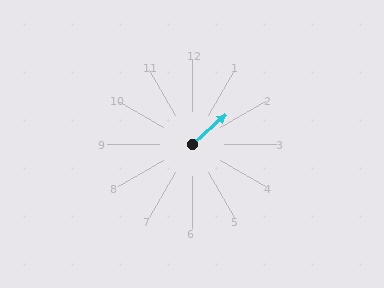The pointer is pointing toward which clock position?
Roughly 2 o'clock.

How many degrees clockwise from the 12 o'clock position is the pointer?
Approximately 48 degrees.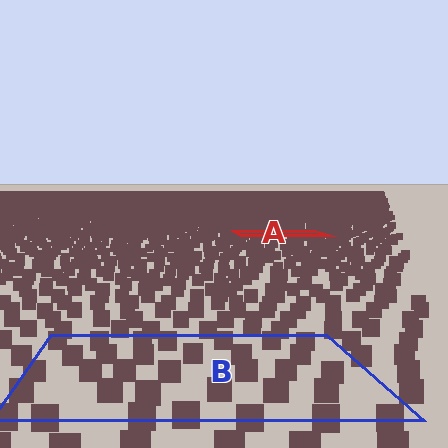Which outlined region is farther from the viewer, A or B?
Region A is farther from the viewer — the texture elements inside it appear smaller and more densely packed.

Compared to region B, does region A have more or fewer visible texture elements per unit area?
Region A has more texture elements per unit area — they are packed more densely because it is farther away.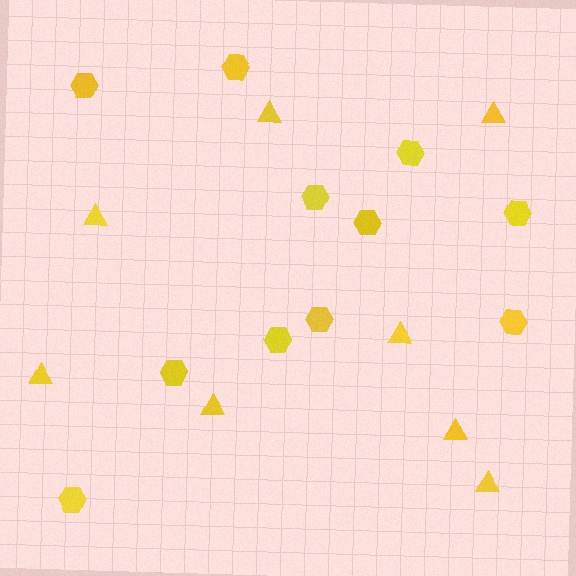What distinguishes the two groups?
There are 2 groups: one group of hexagons (11) and one group of triangles (8).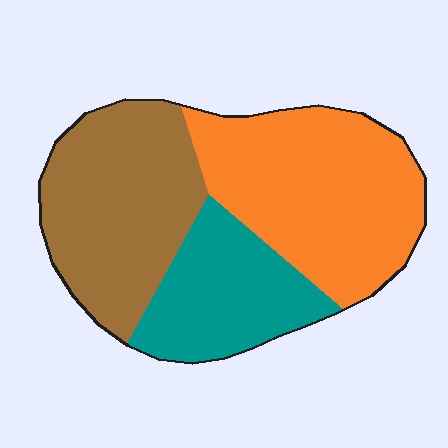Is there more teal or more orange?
Orange.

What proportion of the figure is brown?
Brown takes up about one third (1/3) of the figure.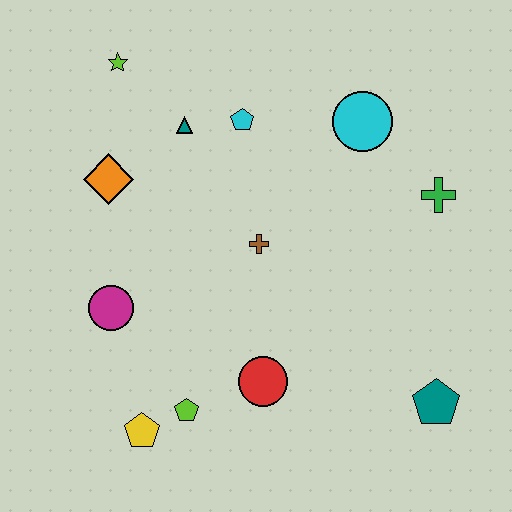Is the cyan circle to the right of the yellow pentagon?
Yes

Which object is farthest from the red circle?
The lime star is farthest from the red circle.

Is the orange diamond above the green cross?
Yes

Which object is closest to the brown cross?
The cyan pentagon is closest to the brown cross.